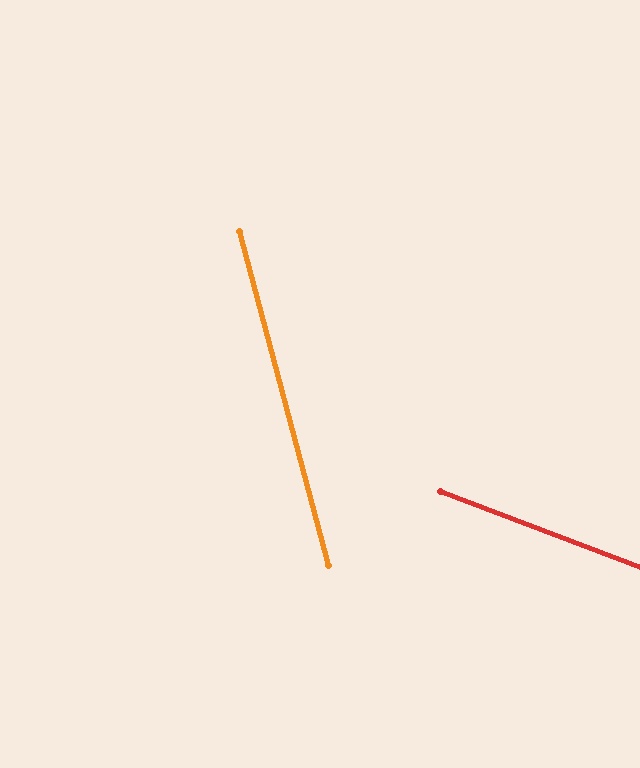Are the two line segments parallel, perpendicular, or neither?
Neither parallel nor perpendicular — they differ by about 54°.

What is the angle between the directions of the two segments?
Approximately 54 degrees.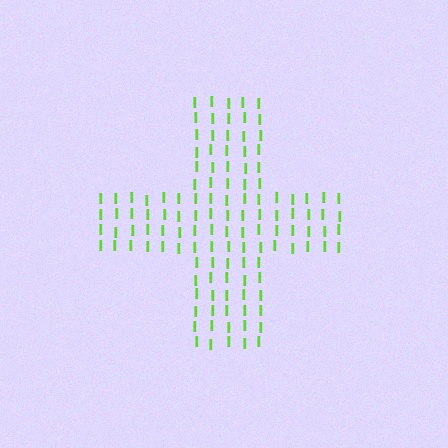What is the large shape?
The large shape is a cross.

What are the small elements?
The small elements are letter I's.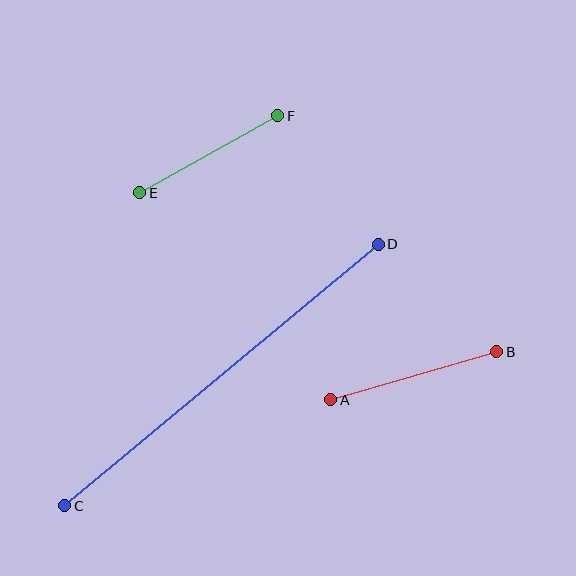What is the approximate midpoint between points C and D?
The midpoint is at approximately (222, 375) pixels.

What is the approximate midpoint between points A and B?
The midpoint is at approximately (414, 376) pixels.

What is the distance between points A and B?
The distance is approximately 173 pixels.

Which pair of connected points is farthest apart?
Points C and D are farthest apart.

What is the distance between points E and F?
The distance is approximately 158 pixels.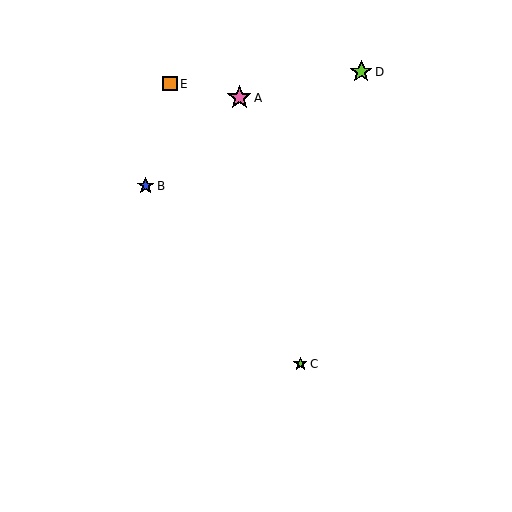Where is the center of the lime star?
The center of the lime star is at (361, 72).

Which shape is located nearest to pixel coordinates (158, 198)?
The blue star (labeled B) at (146, 186) is nearest to that location.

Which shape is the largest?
The pink star (labeled A) is the largest.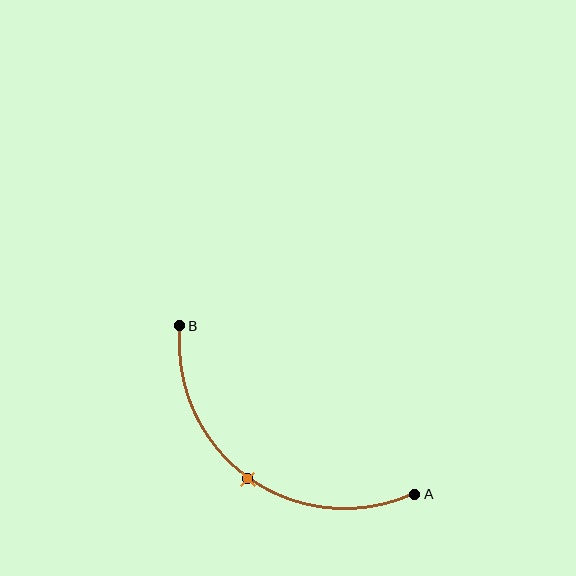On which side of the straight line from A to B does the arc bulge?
The arc bulges below and to the left of the straight line connecting A and B.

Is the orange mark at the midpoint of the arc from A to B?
Yes. The orange mark lies on the arc at equal arc-length from both A and B — it is the arc midpoint.